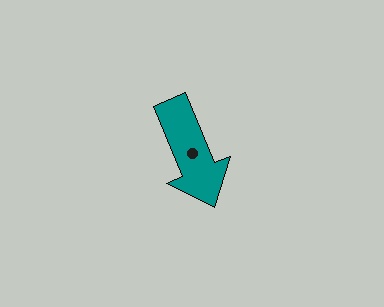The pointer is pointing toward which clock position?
Roughly 5 o'clock.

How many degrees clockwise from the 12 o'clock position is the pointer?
Approximately 157 degrees.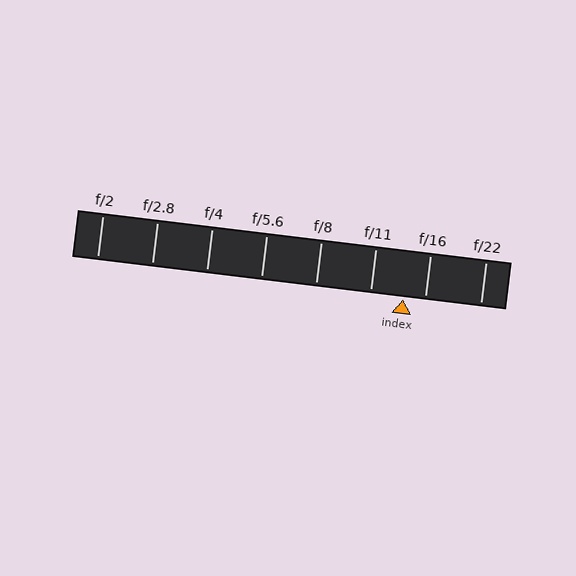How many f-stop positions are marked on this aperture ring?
There are 8 f-stop positions marked.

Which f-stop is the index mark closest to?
The index mark is closest to f/16.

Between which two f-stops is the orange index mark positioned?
The index mark is between f/11 and f/16.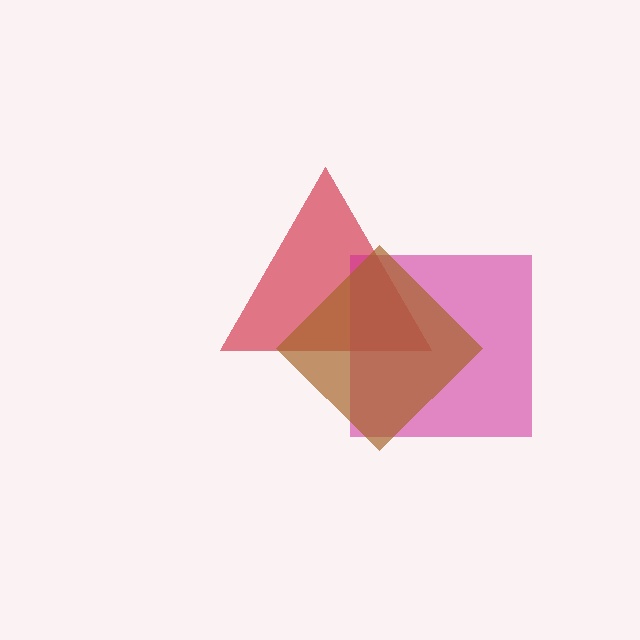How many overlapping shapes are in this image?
There are 3 overlapping shapes in the image.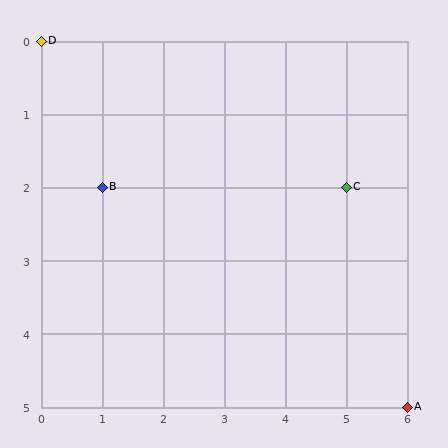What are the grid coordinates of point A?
Point A is at grid coordinates (6, 5).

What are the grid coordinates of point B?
Point B is at grid coordinates (1, 2).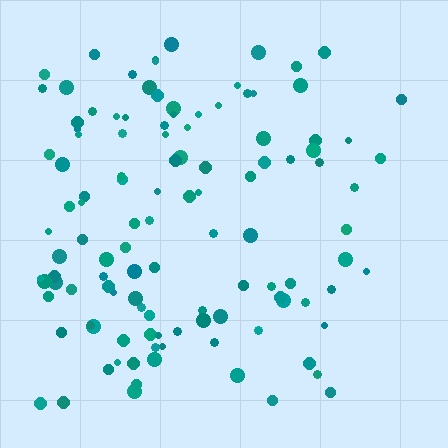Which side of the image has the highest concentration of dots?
The left.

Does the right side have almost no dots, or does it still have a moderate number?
Still a moderate number, just noticeably fewer than the left.